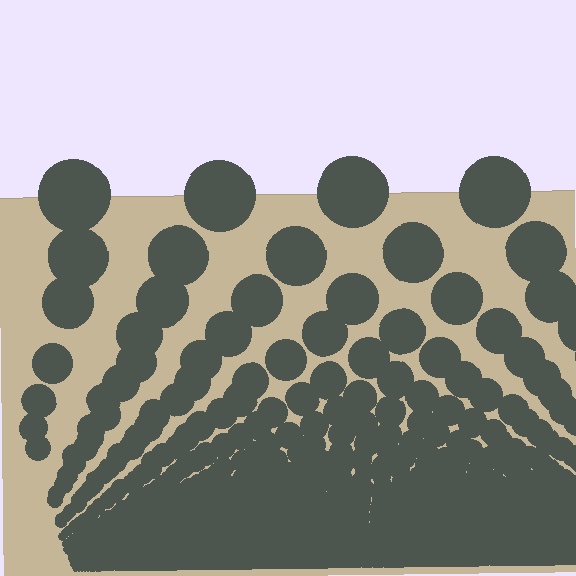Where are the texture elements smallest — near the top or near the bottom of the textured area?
Near the bottom.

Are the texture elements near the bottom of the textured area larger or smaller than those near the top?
Smaller. The gradient is inverted — elements near the bottom are smaller and denser.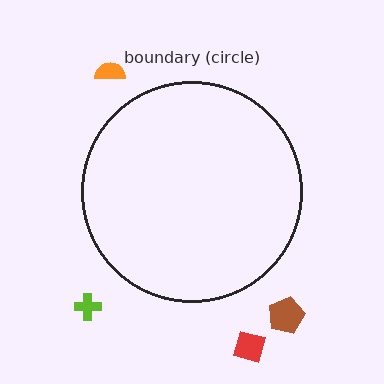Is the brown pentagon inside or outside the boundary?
Outside.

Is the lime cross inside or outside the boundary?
Outside.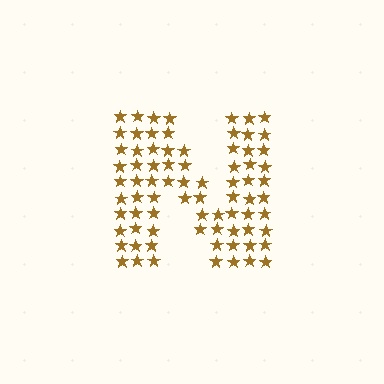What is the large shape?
The large shape is the letter N.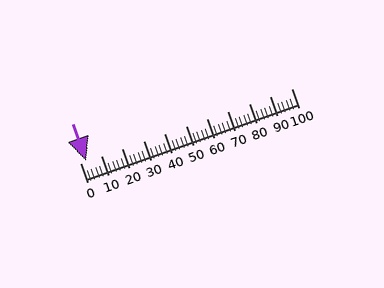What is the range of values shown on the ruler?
The ruler shows values from 0 to 100.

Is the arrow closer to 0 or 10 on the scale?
The arrow is closer to 0.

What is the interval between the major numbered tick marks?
The major tick marks are spaced 10 units apart.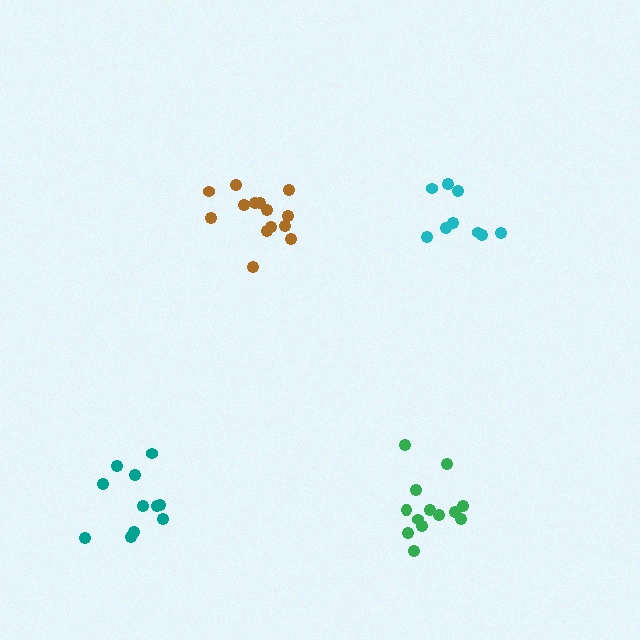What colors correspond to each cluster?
The clusters are colored: green, teal, brown, cyan.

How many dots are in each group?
Group 1: 13 dots, Group 2: 11 dots, Group 3: 14 dots, Group 4: 9 dots (47 total).